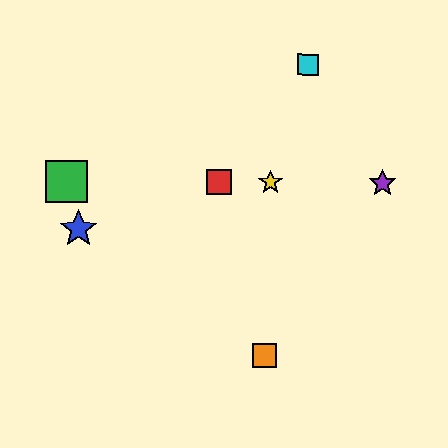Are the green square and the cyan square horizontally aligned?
No, the green square is at y≈181 and the cyan square is at y≈65.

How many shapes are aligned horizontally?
4 shapes (the red square, the green square, the yellow star, the purple star) are aligned horizontally.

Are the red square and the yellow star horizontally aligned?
Yes, both are at y≈182.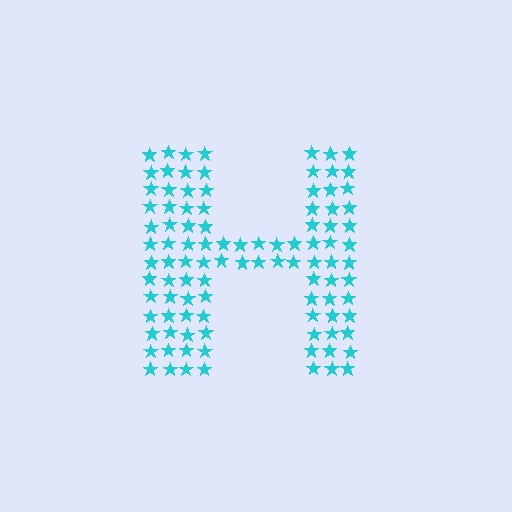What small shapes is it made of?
It is made of small stars.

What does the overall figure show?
The overall figure shows the letter H.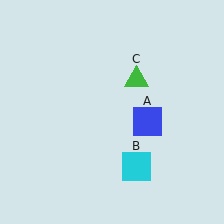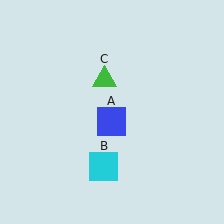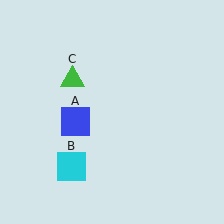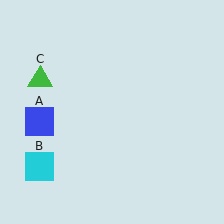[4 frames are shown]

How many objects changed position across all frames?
3 objects changed position: blue square (object A), cyan square (object B), green triangle (object C).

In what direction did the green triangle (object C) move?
The green triangle (object C) moved left.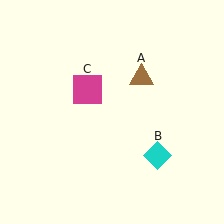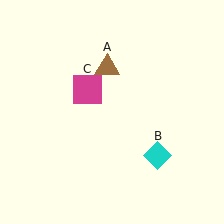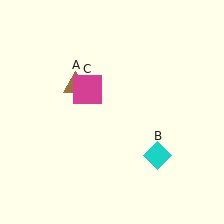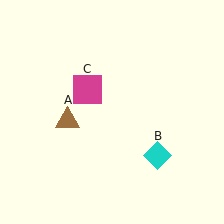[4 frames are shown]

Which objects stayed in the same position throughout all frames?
Cyan diamond (object B) and magenta square (object C) remained stationary.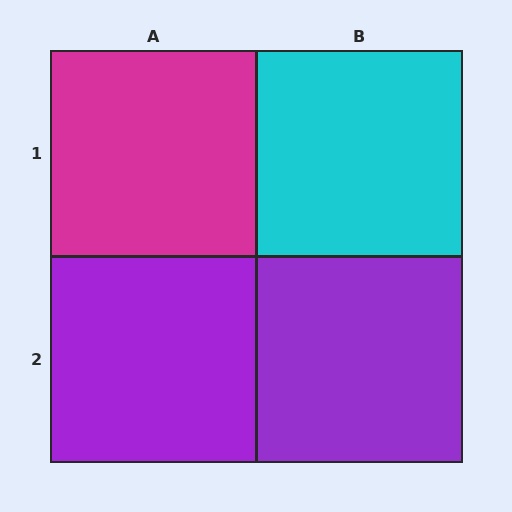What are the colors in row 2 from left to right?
Purple, purple.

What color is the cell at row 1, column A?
Magenta.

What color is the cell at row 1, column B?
Cyan.